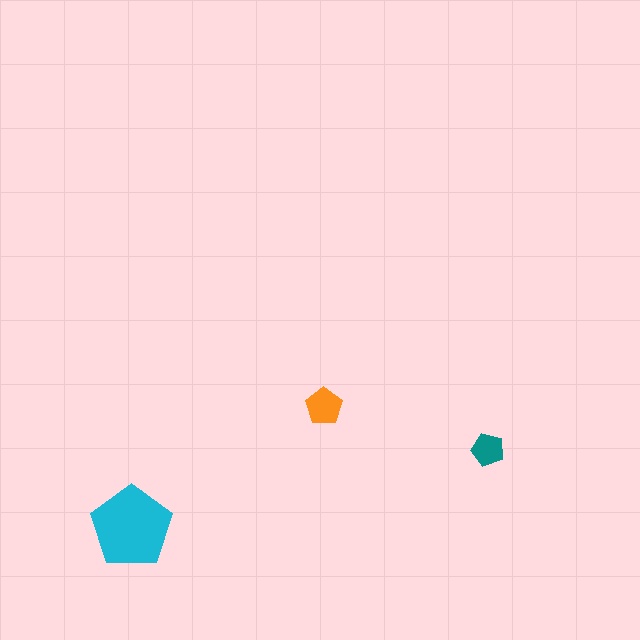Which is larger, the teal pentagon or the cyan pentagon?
The cyan one.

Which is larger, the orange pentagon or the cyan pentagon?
The cyan one.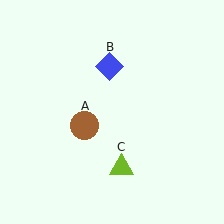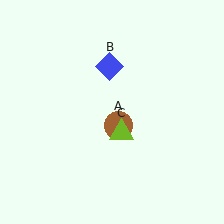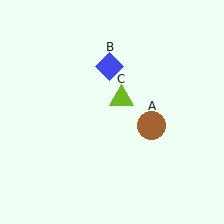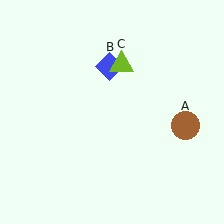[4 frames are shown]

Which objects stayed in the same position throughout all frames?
Blue diamond (object B) remained stationary.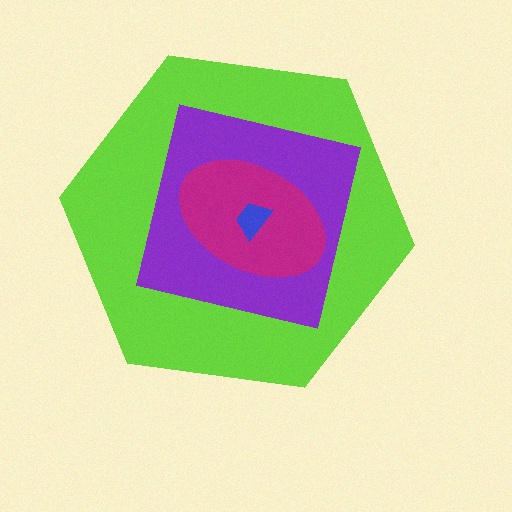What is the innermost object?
The blue trapezoid.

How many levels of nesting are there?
4.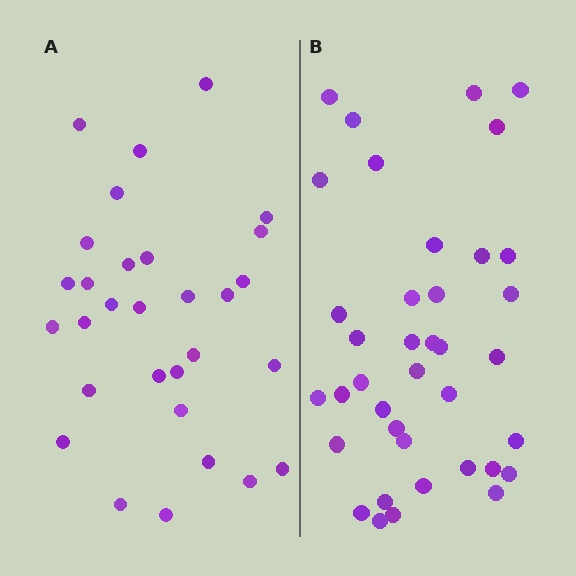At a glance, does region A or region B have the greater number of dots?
Region B (the right region) has more dots.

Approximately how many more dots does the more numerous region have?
Region B has roughly 8 or so more dots than region A.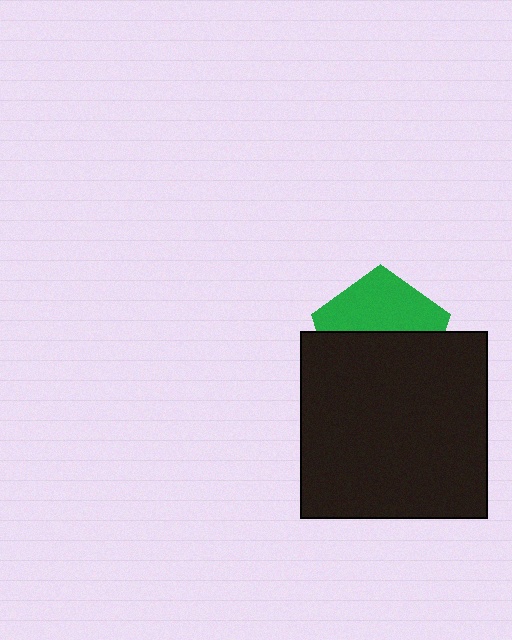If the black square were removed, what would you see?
You would see the complete green pentagon.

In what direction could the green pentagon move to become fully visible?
The green pentagon could move up. That would shift it out from behind the black square entirely.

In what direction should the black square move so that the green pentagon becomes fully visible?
The black square should move down. That is the shortest direction to clear the overlap and leave the green pentagon fully visible.